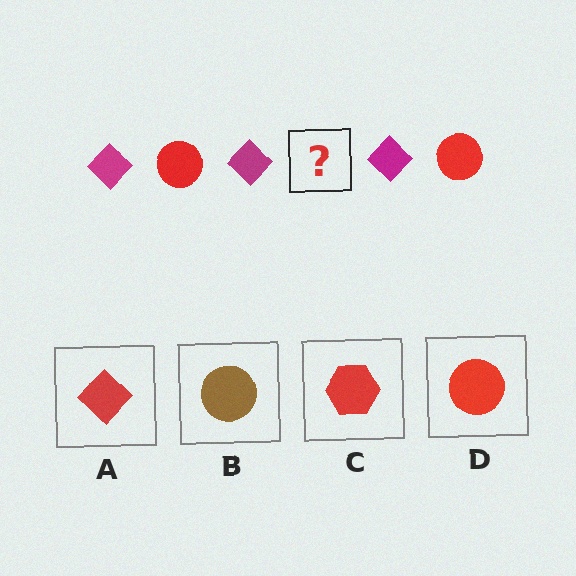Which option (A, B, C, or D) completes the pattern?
D.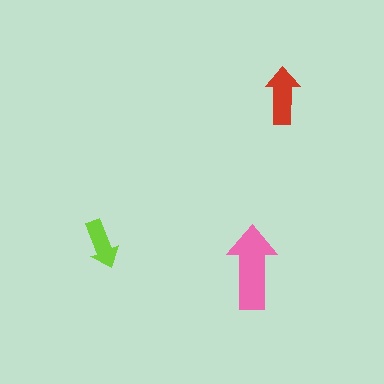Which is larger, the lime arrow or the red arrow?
The red one.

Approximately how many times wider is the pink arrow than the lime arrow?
About 1.5 times wider.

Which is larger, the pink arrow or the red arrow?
The pink one.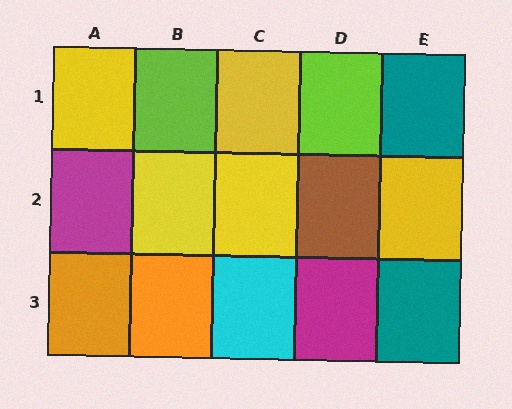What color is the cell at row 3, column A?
Orange.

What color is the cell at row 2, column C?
Yellow.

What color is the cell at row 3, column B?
Orange.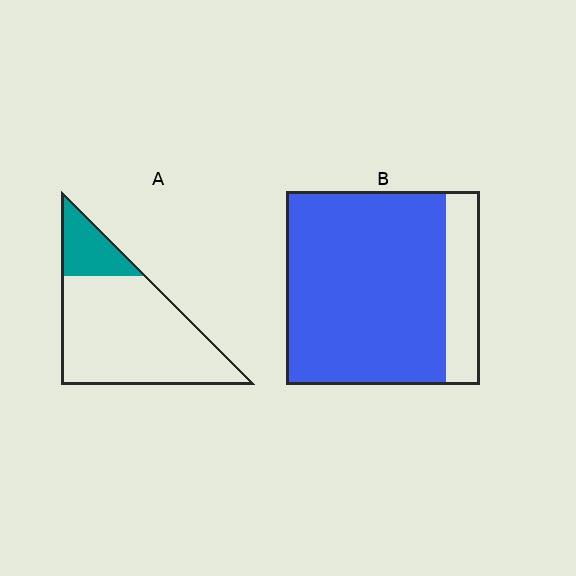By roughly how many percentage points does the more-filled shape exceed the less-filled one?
By roughly 65 percentage points (B over A).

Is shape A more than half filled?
No.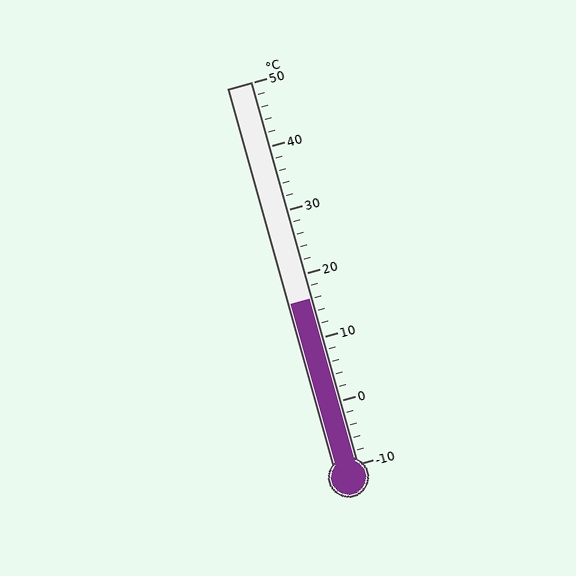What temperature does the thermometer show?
The thermometer shows approximately 16°C.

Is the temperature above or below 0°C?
The temperature is above 0°C.